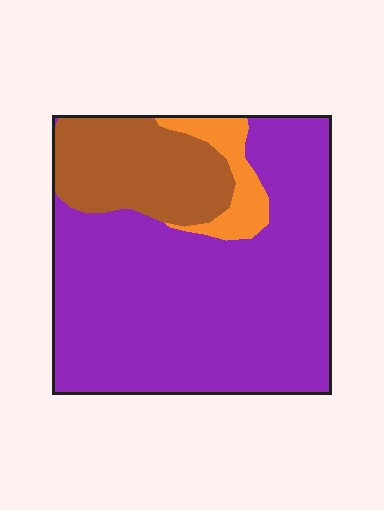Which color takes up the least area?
Orange, at roughly 5%.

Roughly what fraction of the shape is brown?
Brown covers about 20% of the shape.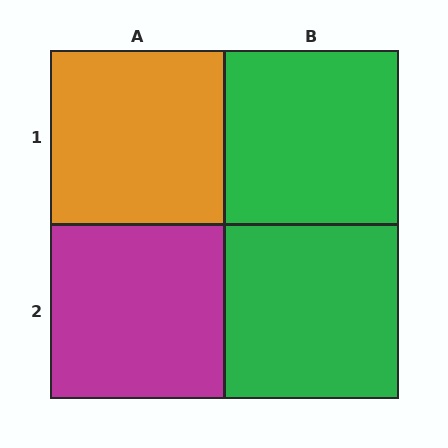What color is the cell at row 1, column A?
Orange.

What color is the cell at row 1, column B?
Green.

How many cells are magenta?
1 cell is magenta.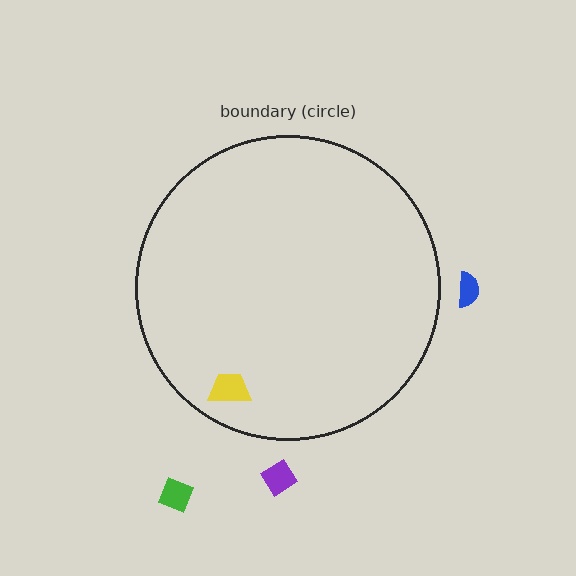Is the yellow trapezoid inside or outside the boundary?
Inside.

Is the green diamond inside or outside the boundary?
Outside.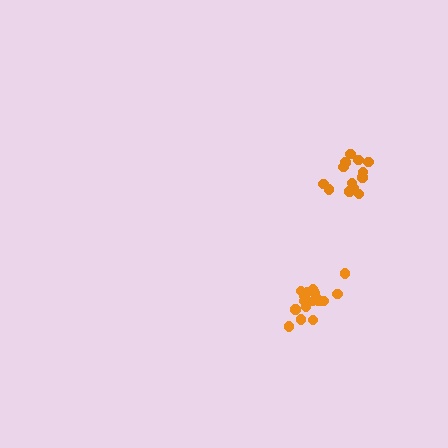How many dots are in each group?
Group 1: 14 dots, Group 2: 18 dots (32 total).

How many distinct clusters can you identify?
There are 2 distinct clusters.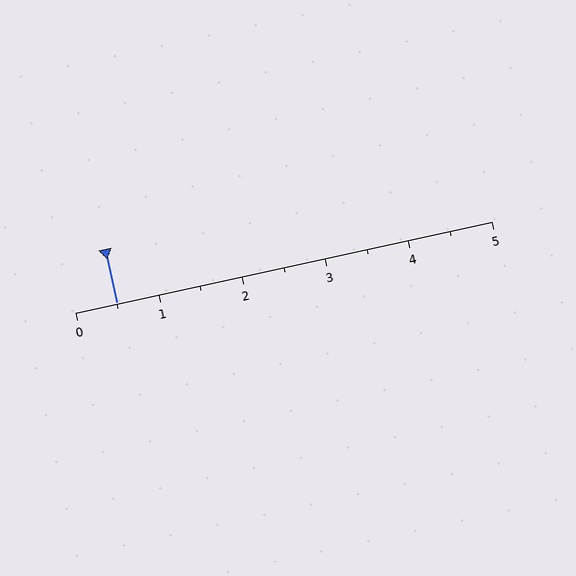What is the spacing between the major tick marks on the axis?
The major ticks are spaced 1 apart.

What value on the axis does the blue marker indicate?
The marker indicates approximately 0.5.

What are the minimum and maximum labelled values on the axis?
The axis runs from 0 to 5.